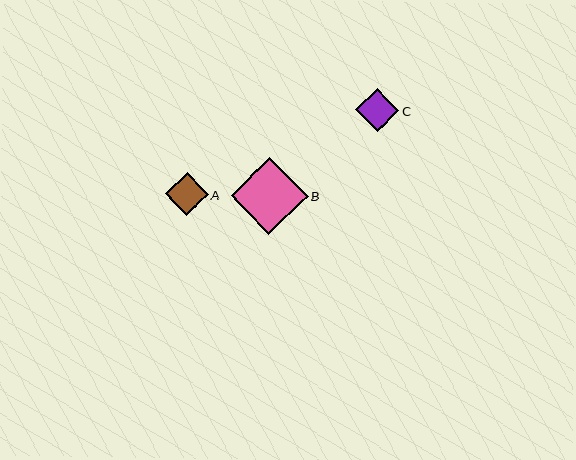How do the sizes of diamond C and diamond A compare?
Diamond C and diamond A are approximately the same size.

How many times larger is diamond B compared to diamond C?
Diamond B is approximately 1.8 times the size of diamond C.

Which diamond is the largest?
Diamond B is the largest with a size of approximately 77 pixels.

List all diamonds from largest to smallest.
From largest to smallest: B, C, A.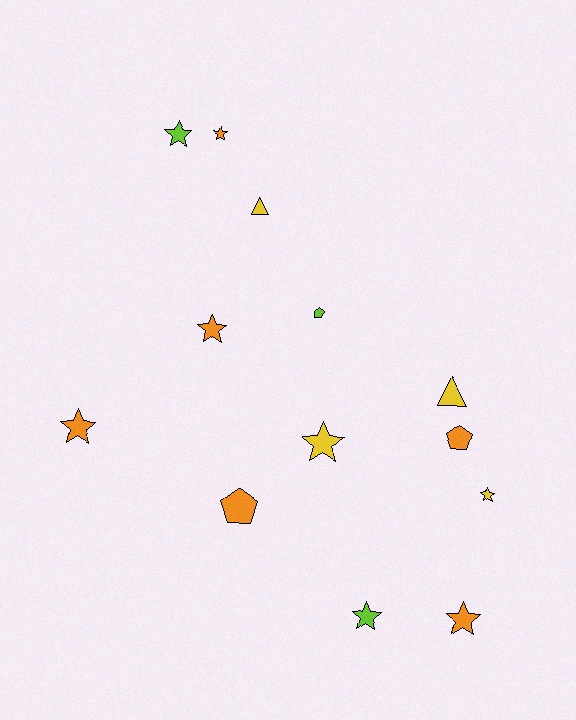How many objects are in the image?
There are 13 objects.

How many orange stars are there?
There are 4 orange stars.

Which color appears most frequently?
Orange, with 6 objects.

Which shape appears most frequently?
Star, with 8 objects.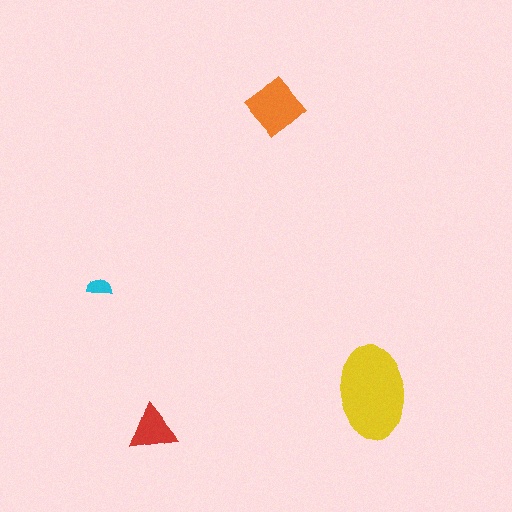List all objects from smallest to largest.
The cyan semicircle, the red triangle, the orange diamond, the yellow ellipse.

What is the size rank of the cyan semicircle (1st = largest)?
4th.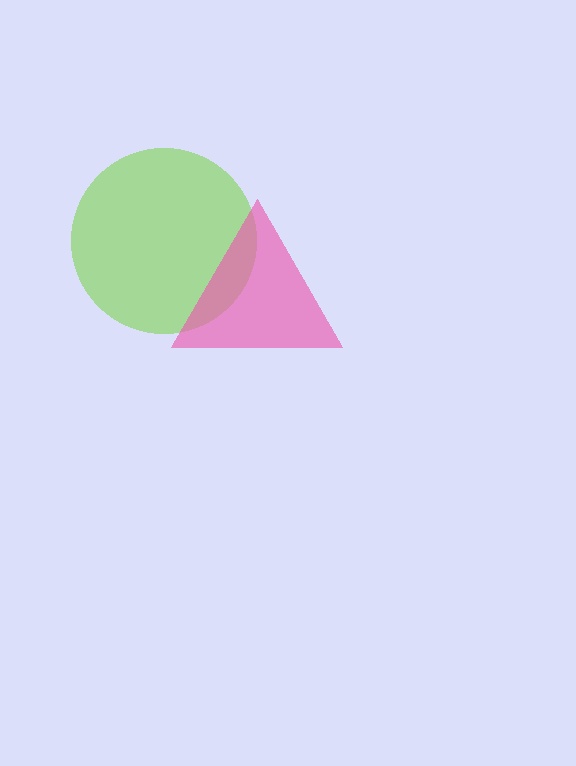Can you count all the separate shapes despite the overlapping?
Yes, there are 2 separate shapes.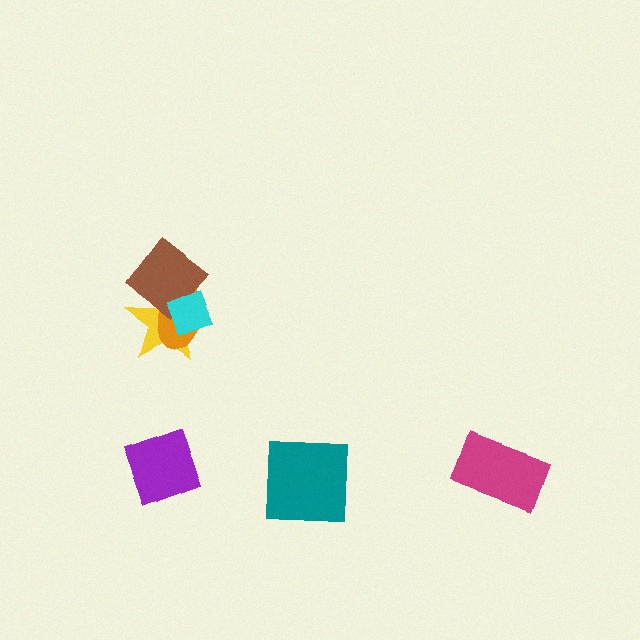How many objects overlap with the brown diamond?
3 objects overlap with the brown diamond.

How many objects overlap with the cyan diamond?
3 objects overlap with the cyan diamond.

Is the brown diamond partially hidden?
Yes, it is partially covered by another shape.